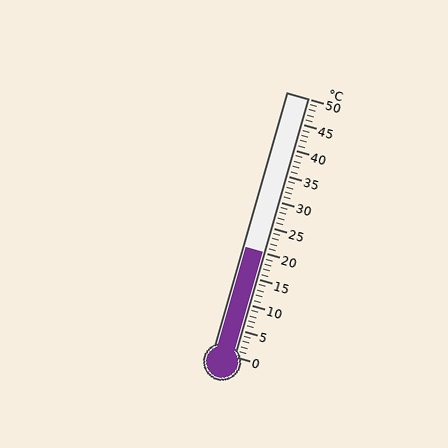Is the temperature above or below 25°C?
The temperature is below 25°C.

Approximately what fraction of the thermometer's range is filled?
The thermometer is filled to approximately 40% of its range.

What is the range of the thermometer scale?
The thermometer scale ranges from 0°C to 50°C.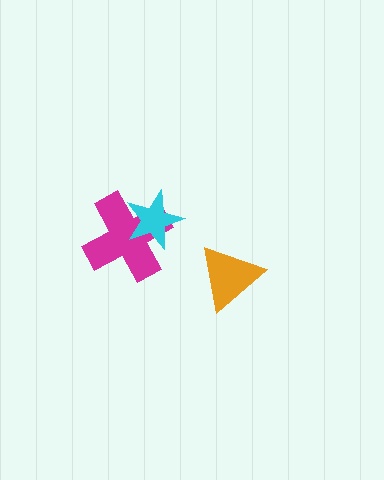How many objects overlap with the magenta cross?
1 object overlaps with the magenta cross.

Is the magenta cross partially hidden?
Yes, it is partially covered by another shape.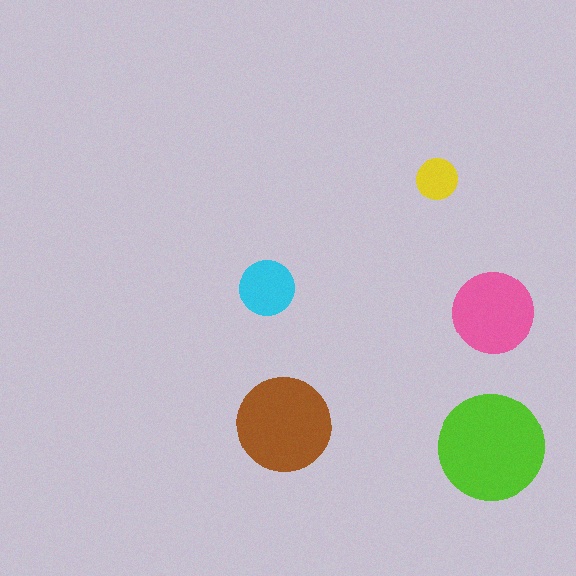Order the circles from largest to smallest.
the lime one, the brown one, the pink one, the cyan one, the yellow one.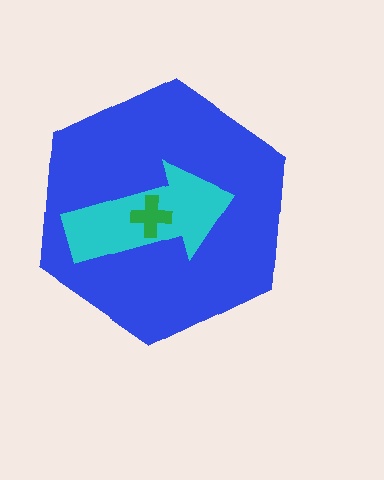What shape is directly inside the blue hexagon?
The cyan arrow.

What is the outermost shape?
The blue hexagon.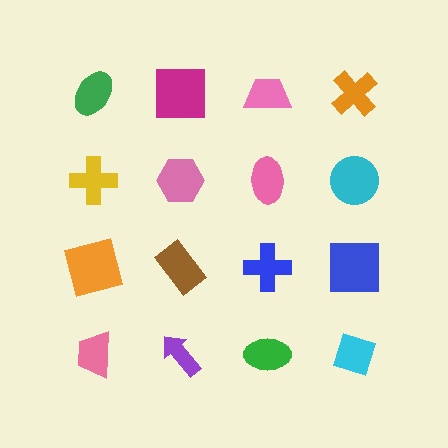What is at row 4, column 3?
A green ellipse.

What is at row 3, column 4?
A blue square.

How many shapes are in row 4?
4 shapes.